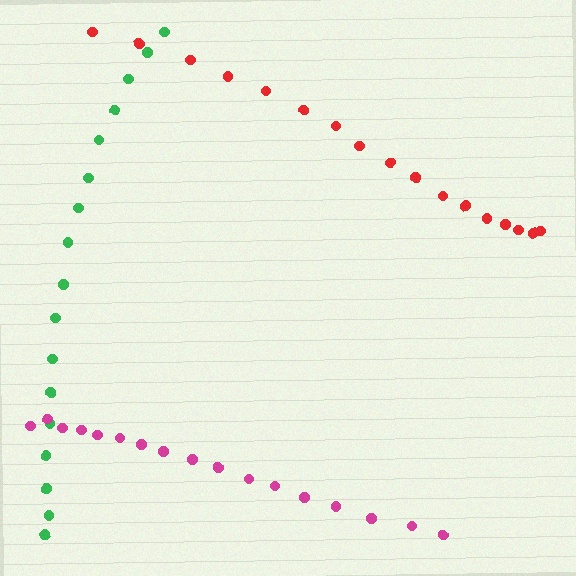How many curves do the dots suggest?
There are 3 distinct paths.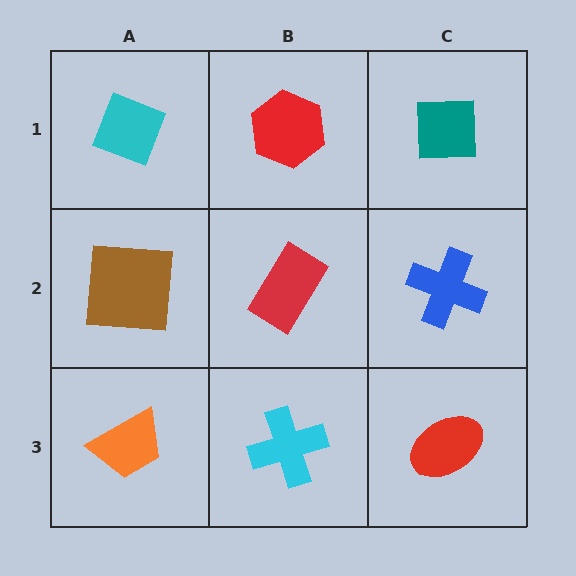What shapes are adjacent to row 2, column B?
A red hexagon (row 1, column B), a cyan cross (row 3, column B), a brown square (row 2, column A), a blue cross (row 2, column C).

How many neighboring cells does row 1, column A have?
2.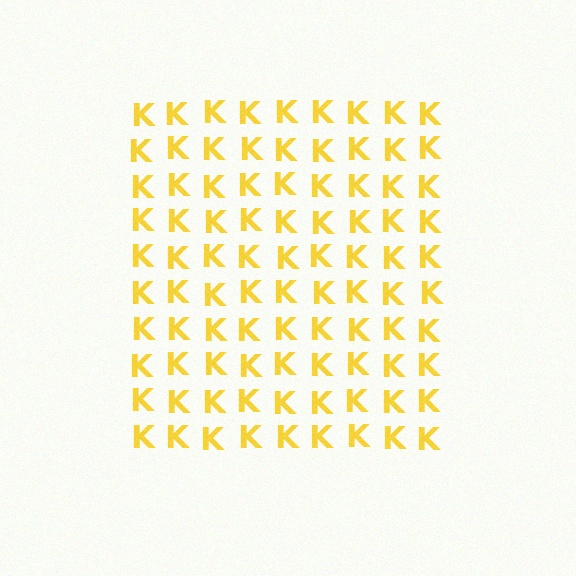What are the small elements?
The small elements are letter K's.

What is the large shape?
The large shape is a square.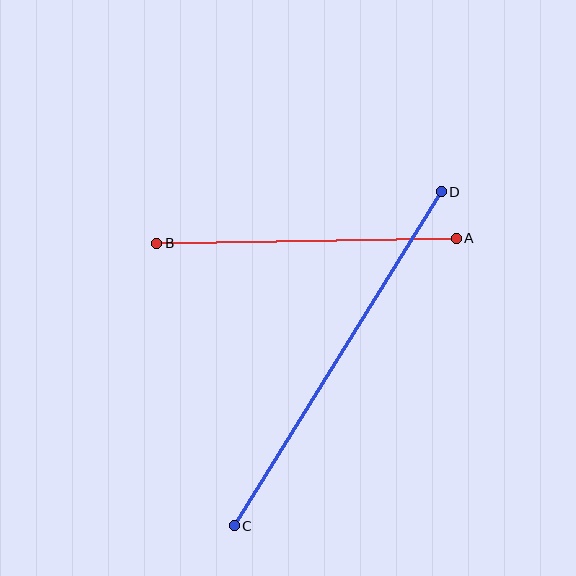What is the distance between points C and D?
The distance is approximately 393 pixels.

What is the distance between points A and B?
The distance is approximately 300 pixels.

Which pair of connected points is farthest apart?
Points C and D are farthest apart.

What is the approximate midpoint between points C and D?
The midpoint is at approximately (338, 359) pixels.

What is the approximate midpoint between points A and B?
The midpoint is at approximately (306, 241) pixels.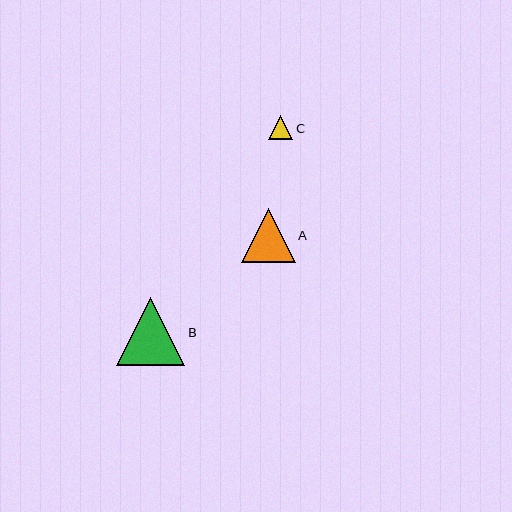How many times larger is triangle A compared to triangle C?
Triangle A is approximately 2.2 times the size of triangle C.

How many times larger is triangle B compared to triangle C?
Triangle B is approximately 2.8 times the size of triangle C.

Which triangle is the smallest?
Triangle C is the smallest with a size of approximately 24 pixels.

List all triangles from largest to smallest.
From largest to smallest: B, A, C.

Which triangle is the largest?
Triangle B is the largest with a size of approximately 69 pixels.